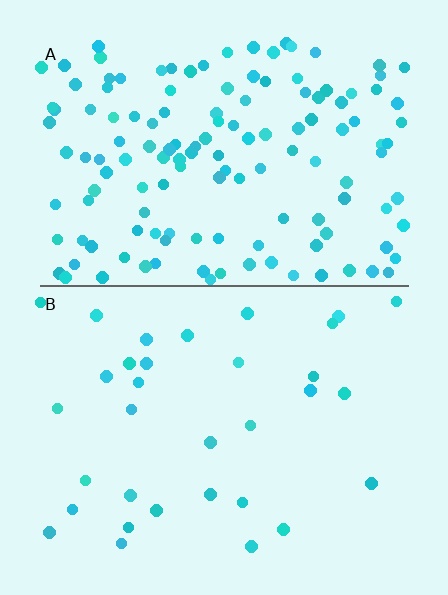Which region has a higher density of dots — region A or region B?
A (the top).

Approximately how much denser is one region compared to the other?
Approximately 4.2× — region A over region B.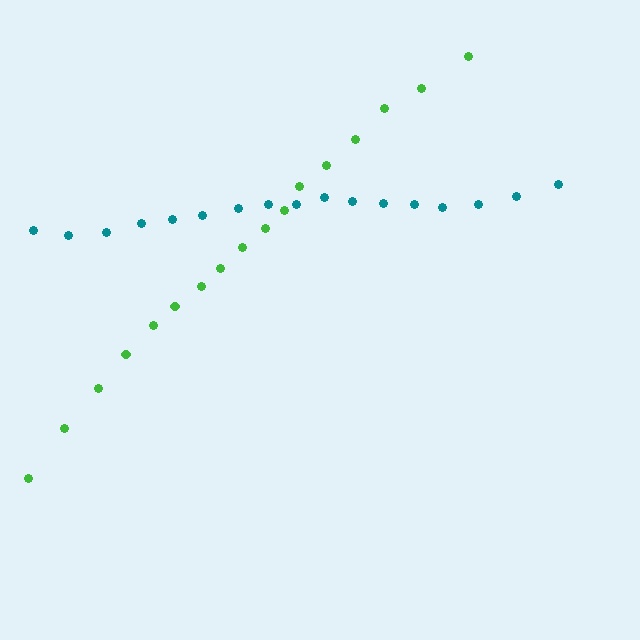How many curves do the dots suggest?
There are 2 distinct paths.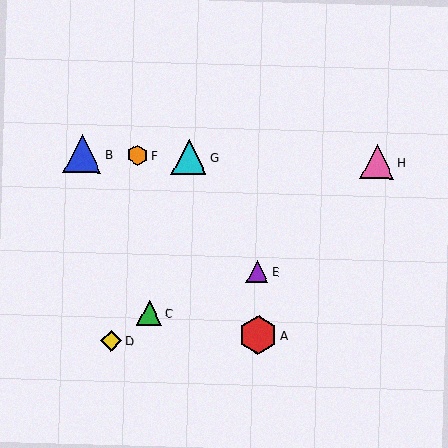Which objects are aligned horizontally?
Objects B, F, G, H are aligned horizontally.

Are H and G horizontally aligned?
Yes, both are at y≈162.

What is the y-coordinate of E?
Object E is at y≈272.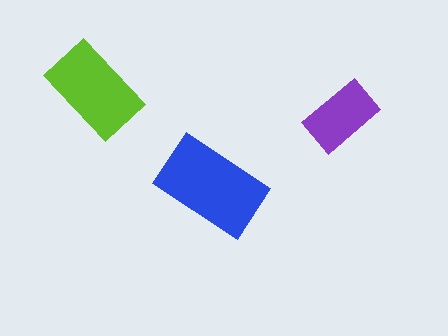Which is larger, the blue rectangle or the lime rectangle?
The blue one.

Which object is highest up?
The lime rectangle is topmost.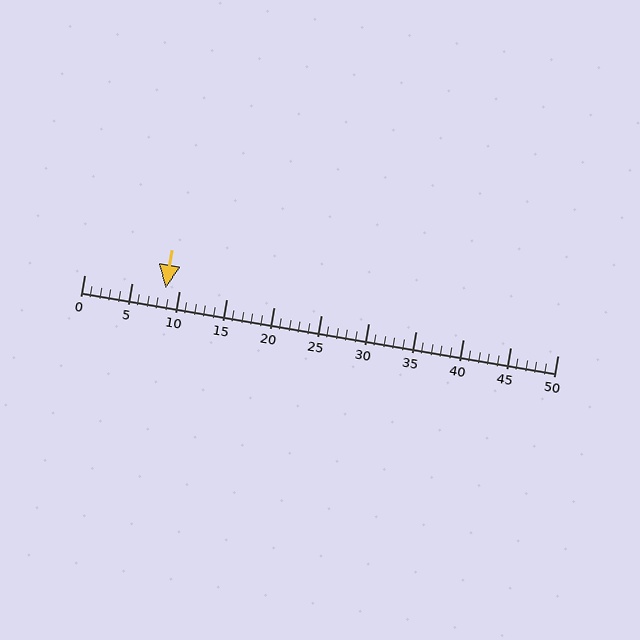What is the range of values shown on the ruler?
The ruler shows values from 0 to 50.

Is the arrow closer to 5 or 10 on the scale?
The arrow is closer to 10.